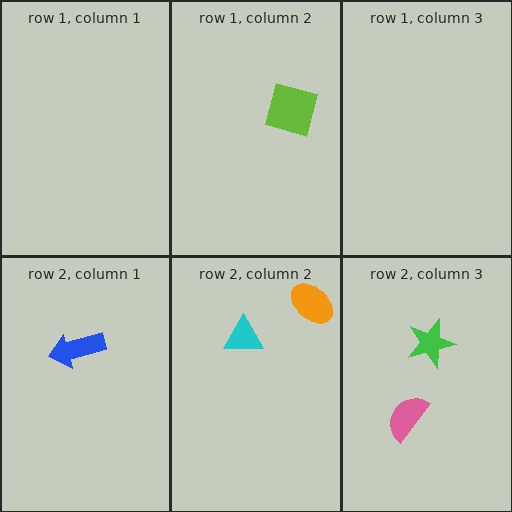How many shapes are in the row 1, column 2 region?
1.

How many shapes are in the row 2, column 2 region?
2.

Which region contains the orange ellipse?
The row 2, column 2 region.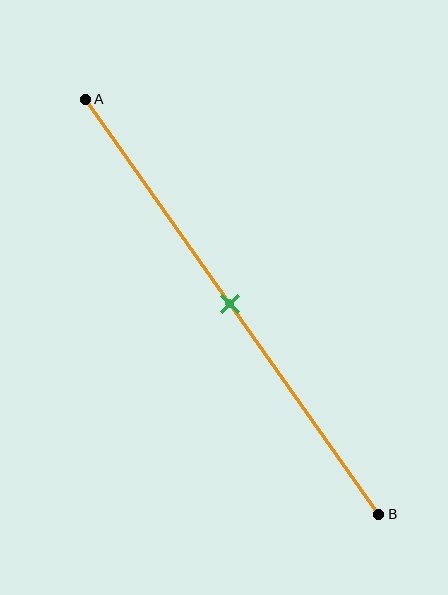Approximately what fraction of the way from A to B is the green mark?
The green mark is approximately 50% of the way from A to B.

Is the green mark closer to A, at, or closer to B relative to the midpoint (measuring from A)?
The green mark is approximately at the midpoint of segment AB.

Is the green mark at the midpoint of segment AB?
Yes, the mark is approximately at the midpoint.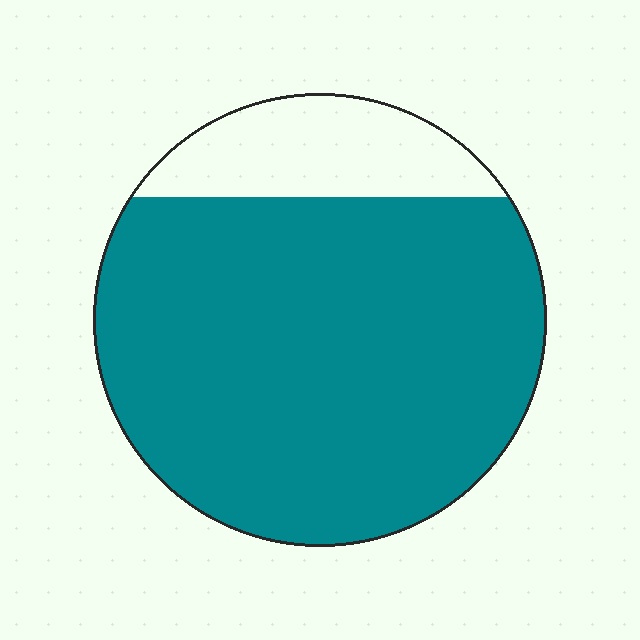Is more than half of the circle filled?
Yes.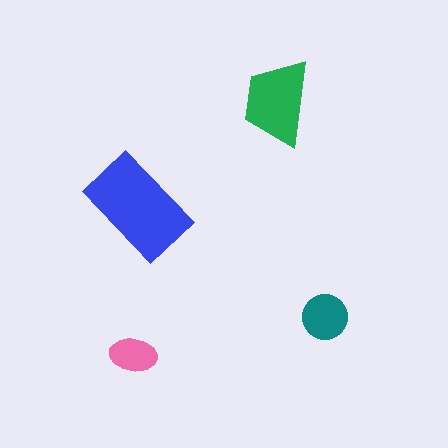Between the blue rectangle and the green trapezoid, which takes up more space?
The blue rectangle.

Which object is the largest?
The blue rectangle.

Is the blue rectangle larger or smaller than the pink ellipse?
Larger.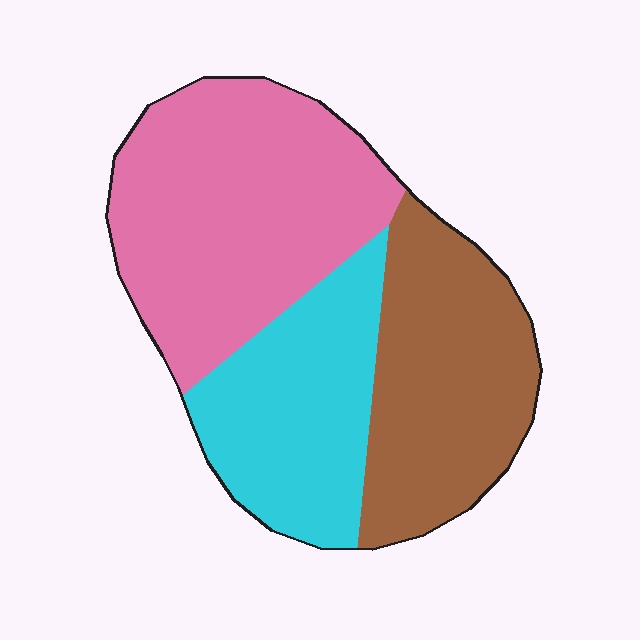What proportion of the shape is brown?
Brown covers 31% of the shape.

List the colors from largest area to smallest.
From largest to smallest: pink, brown, cyan.